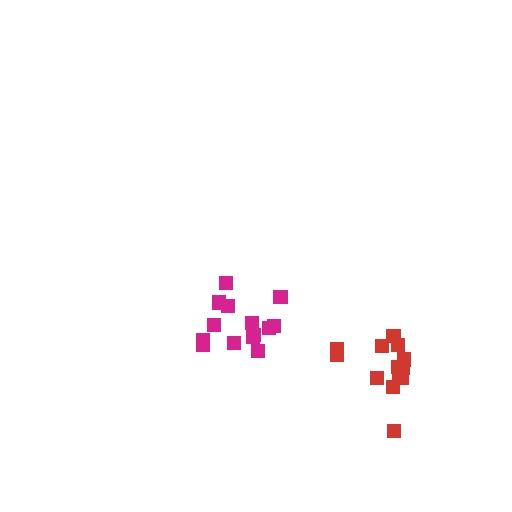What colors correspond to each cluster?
The clusters are colored: red, magenta.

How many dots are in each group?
Group 1: 13 dots, Group 2: 14 dots (27 total).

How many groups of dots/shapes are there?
There are 2 groups.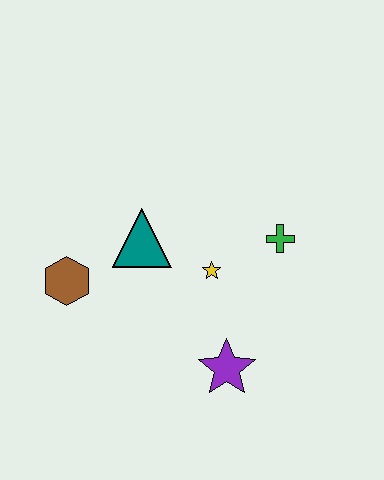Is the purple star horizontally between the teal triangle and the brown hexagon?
No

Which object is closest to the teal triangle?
The yellow star is closest to the teal triangle.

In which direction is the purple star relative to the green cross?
The purple star is below the green cross.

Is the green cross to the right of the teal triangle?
Yes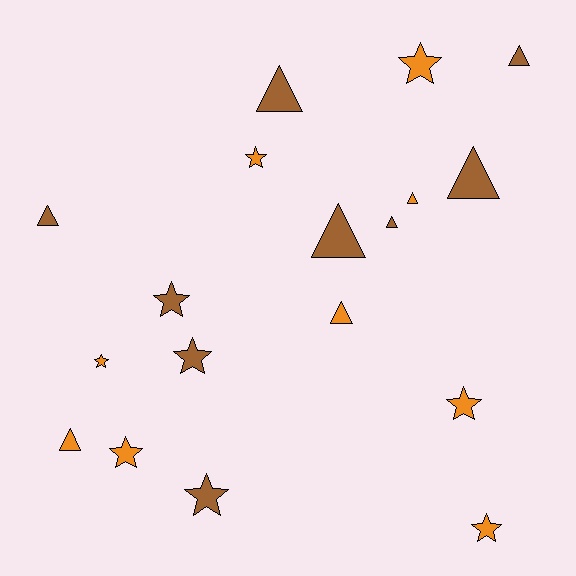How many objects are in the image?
There are 18 objects.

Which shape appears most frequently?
Star, with 9 objects.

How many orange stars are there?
There are 6 orange stars.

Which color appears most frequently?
Orange, with 9 objects.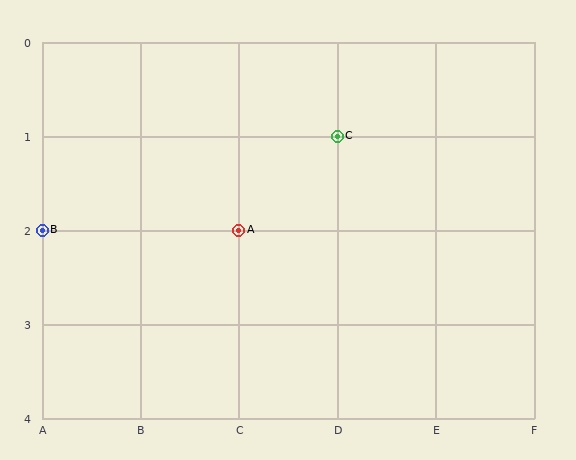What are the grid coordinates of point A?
Point A is at grid coordinates (C, 2).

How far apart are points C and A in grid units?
Points C and A are 1 column and 1 row apart (about 1.4 grid units diagonally).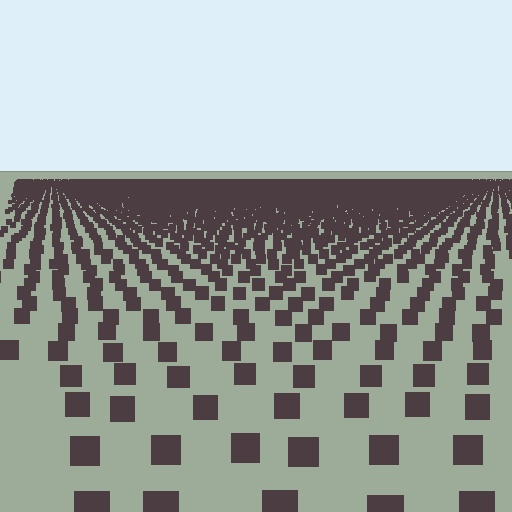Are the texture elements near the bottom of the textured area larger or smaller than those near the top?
Larger. Near the bottom, elements are closer to the viewer and appear at a bigger on-screen size.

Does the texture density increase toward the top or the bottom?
Density increases toward the top.